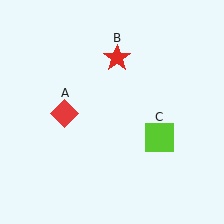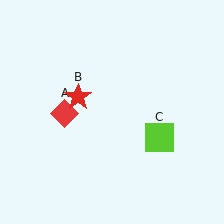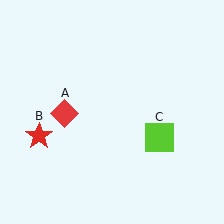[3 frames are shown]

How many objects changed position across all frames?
1 object changed position: red star (object B).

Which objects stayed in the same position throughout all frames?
Red diamond (object A) and lime square (object C) remained stationary.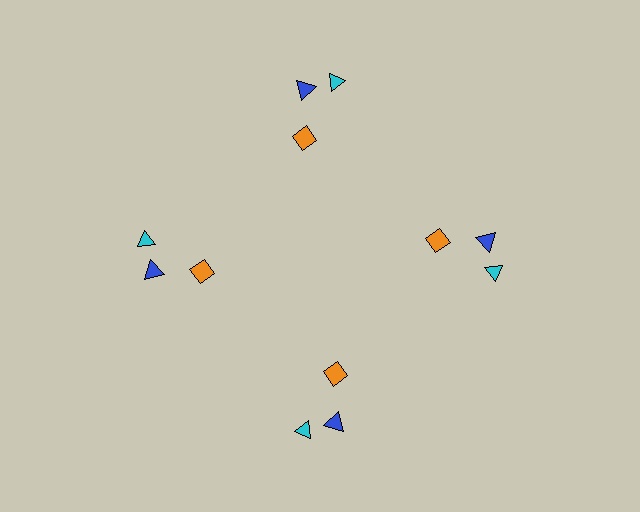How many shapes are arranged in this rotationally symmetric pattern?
There are 12 shapes, arranged in 4 groups of 3.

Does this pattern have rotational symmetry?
Yes, this pattern has 4-fold rotational symmetry. It looks the same after rotating 90 degrees around the center.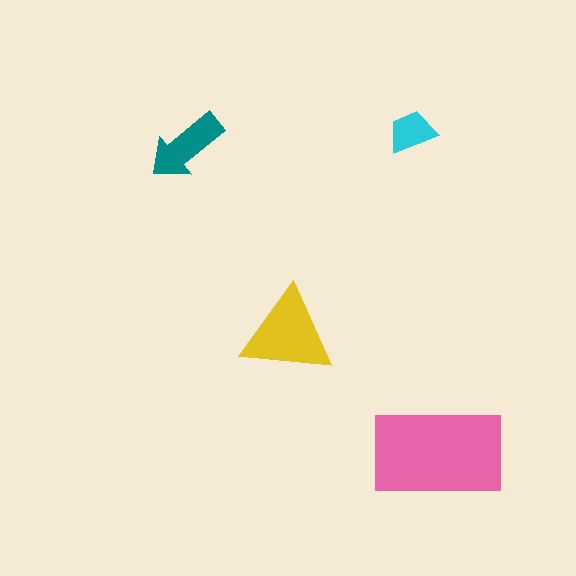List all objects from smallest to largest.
The cyan trapezoid, the teal arrow, the yellow triangle, the pink rectangle.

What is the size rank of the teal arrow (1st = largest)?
3rd.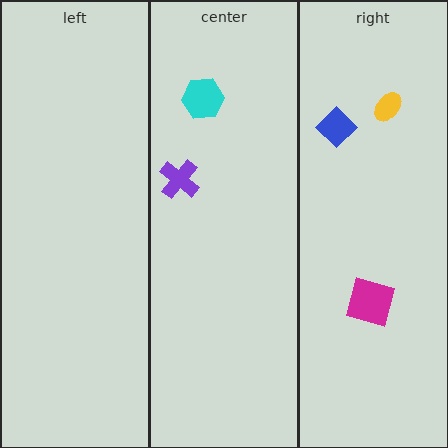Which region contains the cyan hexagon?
The center region.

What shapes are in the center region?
The purple cross, the cyan hexagon.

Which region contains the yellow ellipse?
The right region.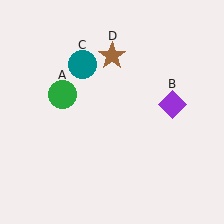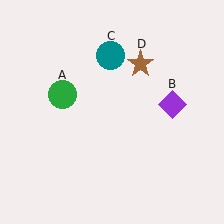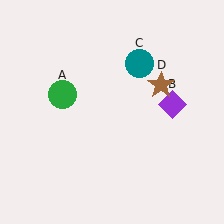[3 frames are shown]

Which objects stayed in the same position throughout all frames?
Green circle (object A) and purple diamond (object B) remained stationary.